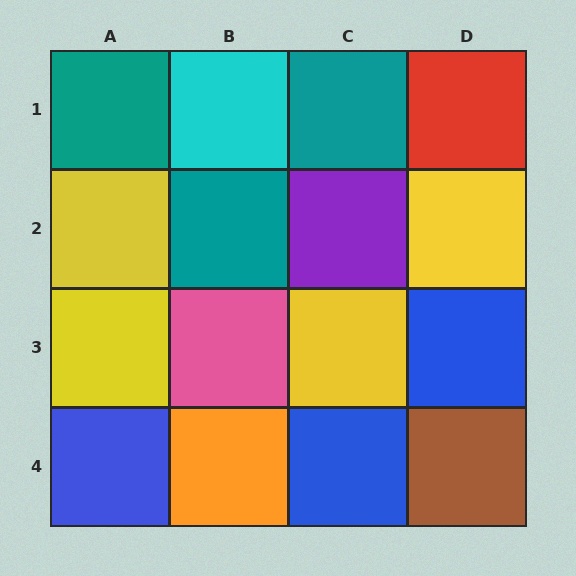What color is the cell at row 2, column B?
Teal.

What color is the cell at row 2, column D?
Yellow.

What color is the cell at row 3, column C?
Yellow.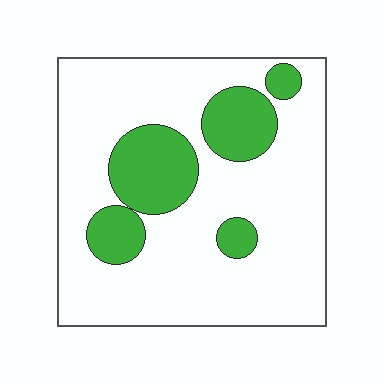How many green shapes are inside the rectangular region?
5.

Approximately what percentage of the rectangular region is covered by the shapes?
Approximately 20%.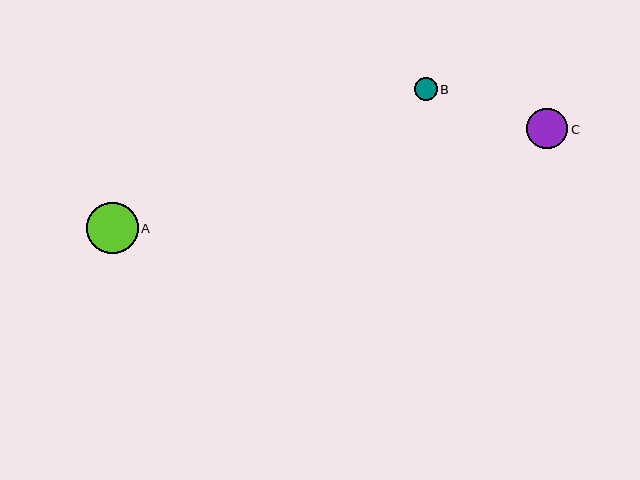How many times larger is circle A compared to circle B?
Circle A is approximately 2.2 times the size of circle B.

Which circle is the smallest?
Circle B is the smallest with a size of approximately 23 pixels.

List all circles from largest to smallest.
From largest to smallest: A, C, B.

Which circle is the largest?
Circle A is the largest with a size of approximately 52 pixels.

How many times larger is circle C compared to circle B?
Circle C is approximately 1.8 times the size of circle B.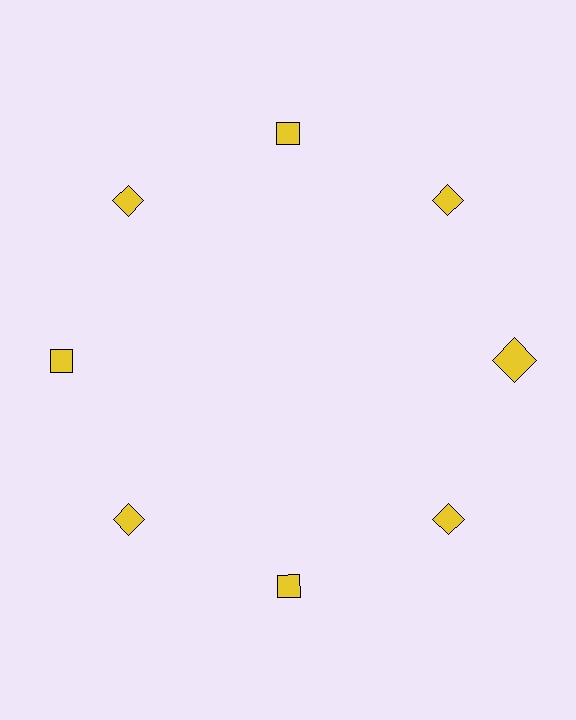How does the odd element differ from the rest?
It has a different shape: square instead of diamond.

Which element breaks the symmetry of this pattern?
The yellow square at roughly the 3 o'clock position breaks the symmetry. All other shapes are yellow diamonds.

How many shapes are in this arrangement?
There are 8 shapes arranged in a ring pattern.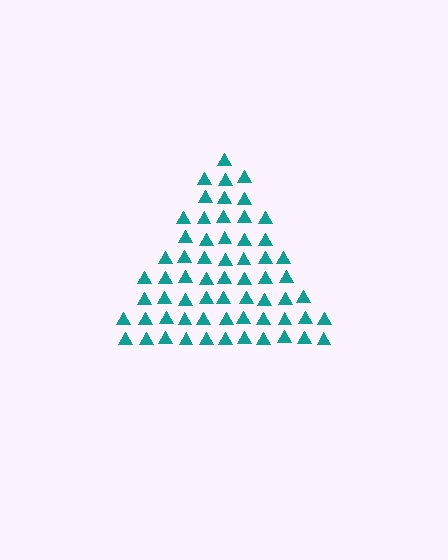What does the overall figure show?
The overall figure shows a triangle.